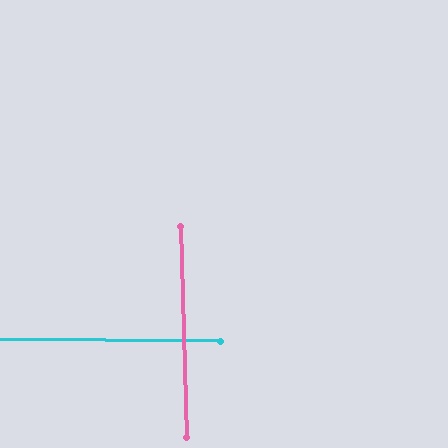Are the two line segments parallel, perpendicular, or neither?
Perpendicular — they meet at approximately 88°.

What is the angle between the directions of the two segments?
Approximately 88 degrees.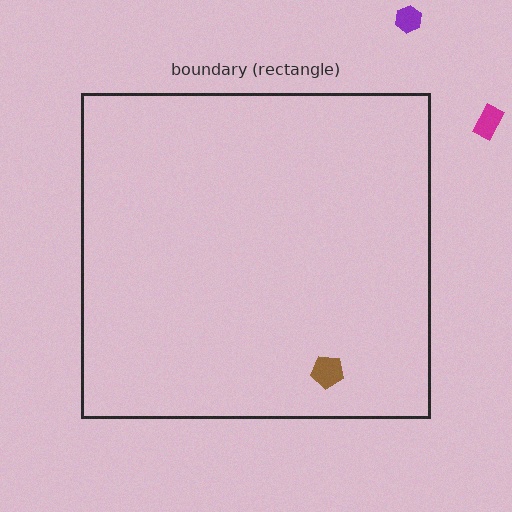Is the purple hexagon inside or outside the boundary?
Outside.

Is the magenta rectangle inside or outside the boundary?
Outside.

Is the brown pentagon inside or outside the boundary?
Inside.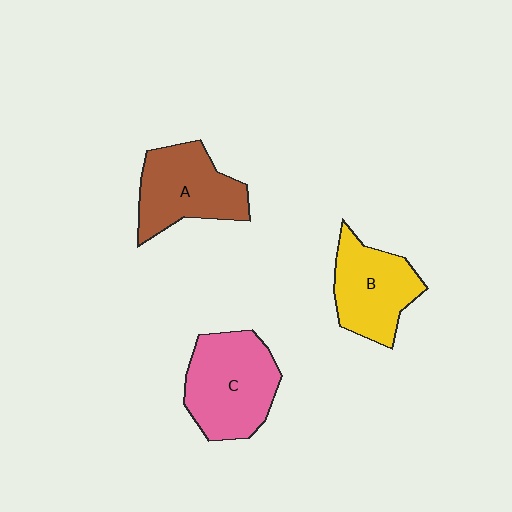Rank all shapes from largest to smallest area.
From largest to smallest: C (pink), A (brown), B (yellow).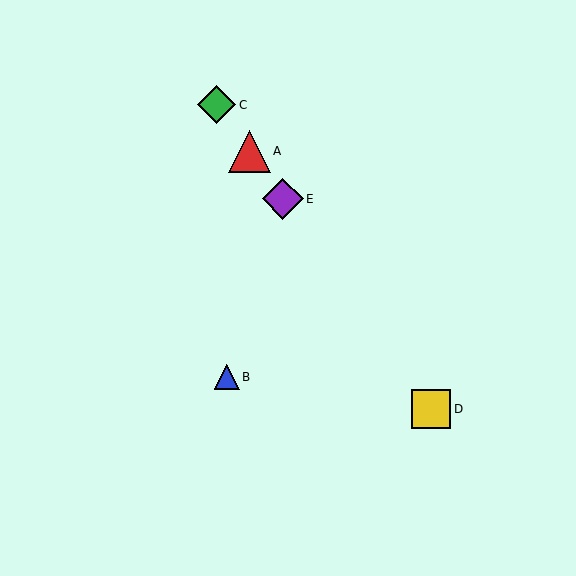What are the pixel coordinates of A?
Object A is at (249, 151).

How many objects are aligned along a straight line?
4 objects (A, C, D, E) are aligned along a straight line.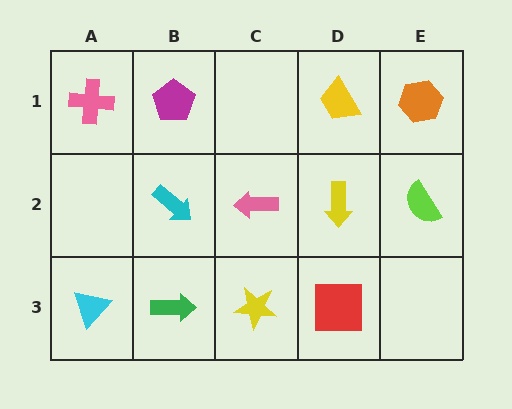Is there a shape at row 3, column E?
No, that cell is empty.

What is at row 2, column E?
A lime semicircle.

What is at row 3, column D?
A red square.